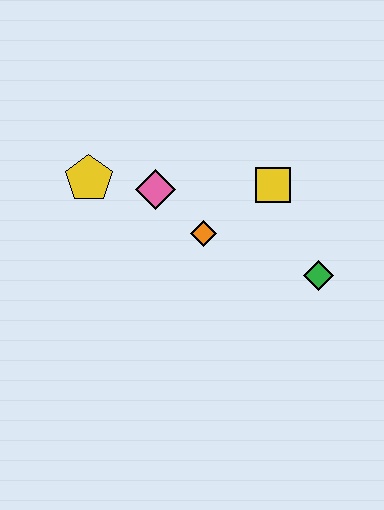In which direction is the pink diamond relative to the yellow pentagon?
The pink diamond is to the right of the yellow pentagon.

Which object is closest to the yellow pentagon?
The pink diamond is closest to the yellow pentagon.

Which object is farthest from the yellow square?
The yellow pentagon is farthest from the yellow square.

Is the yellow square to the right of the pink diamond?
Yes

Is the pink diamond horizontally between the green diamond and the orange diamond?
No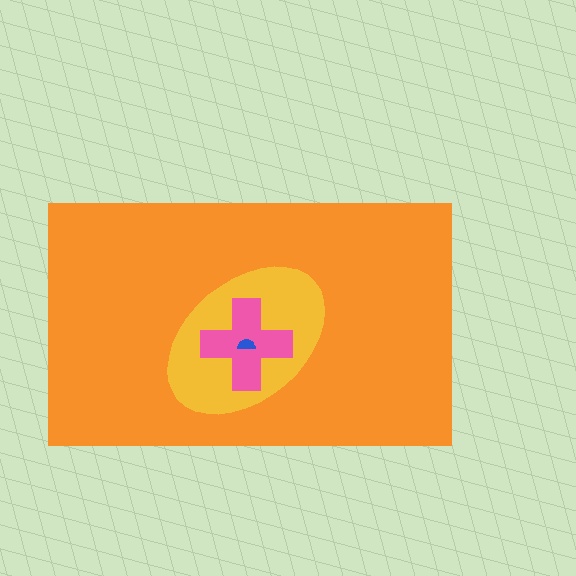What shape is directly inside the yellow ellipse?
The pink cross.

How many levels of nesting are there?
4.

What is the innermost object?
The blue semicircle.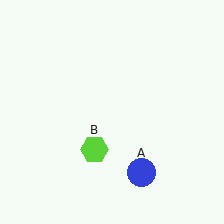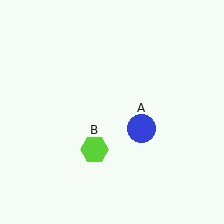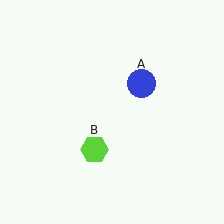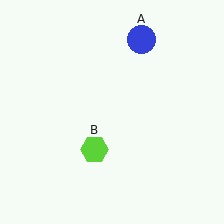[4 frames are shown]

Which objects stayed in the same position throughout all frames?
Lime hexagon (object B) remained stationary.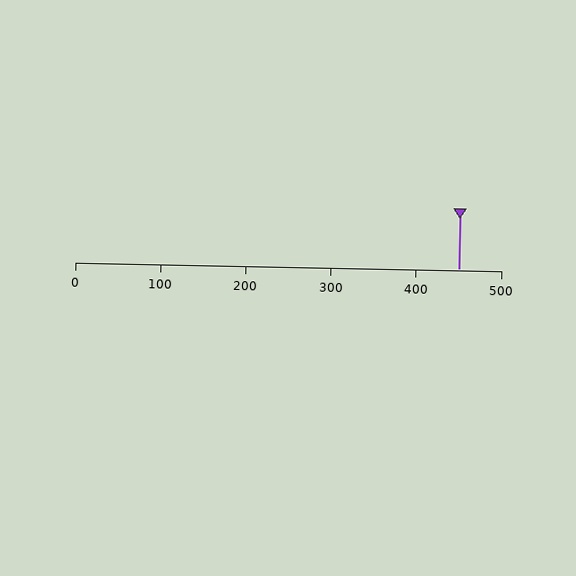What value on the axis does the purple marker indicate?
The marker indicates approximately 450.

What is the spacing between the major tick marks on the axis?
The major ticks are spaced 100 apart.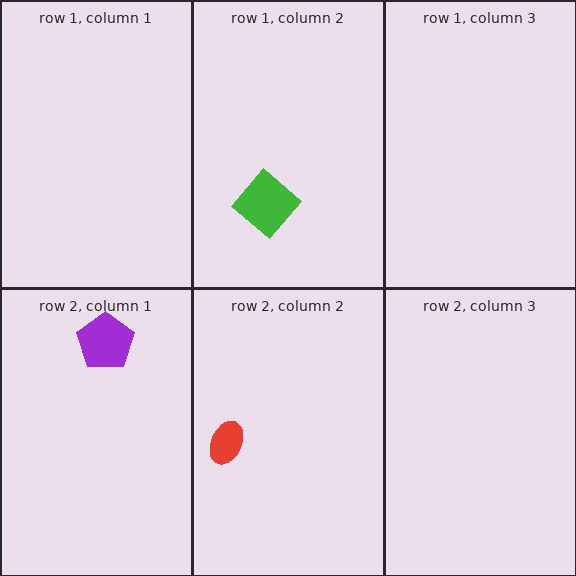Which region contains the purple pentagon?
The row 2, column 1 region.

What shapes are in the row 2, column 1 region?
The purple pentagon.